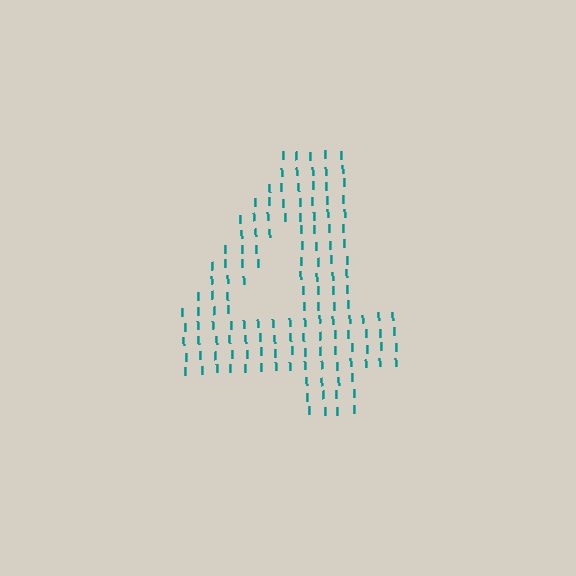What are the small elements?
The small elements are letter I's.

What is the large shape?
The large shape is the digit 4.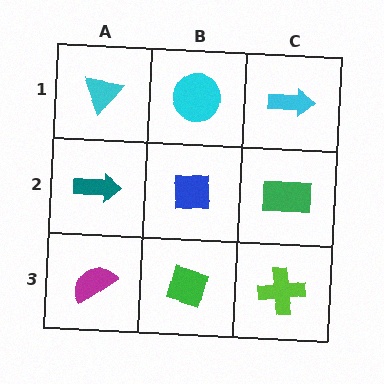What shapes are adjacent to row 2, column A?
A cyan triangle (row 1, column A), a magenta semicircle (row 3, column A), a blue square (row 2, column B).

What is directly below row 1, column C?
A green rectangle.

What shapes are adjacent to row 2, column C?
A cyan arrow (row 1, column C), a lime cross (row 3, column C), a blue square (row 2, column B).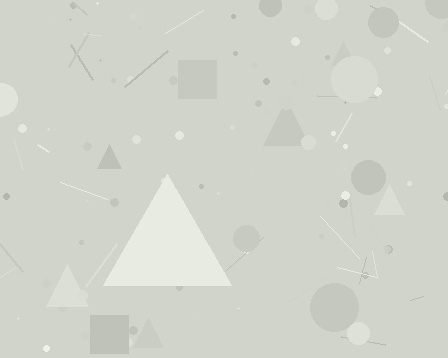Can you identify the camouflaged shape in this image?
The camouflaged shape is a triangle.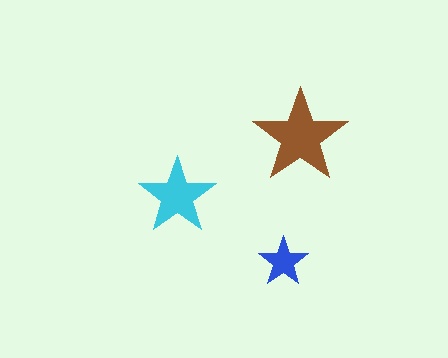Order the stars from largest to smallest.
the brown one, the cyan one, the blue one.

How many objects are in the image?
There are 3 objects in the image.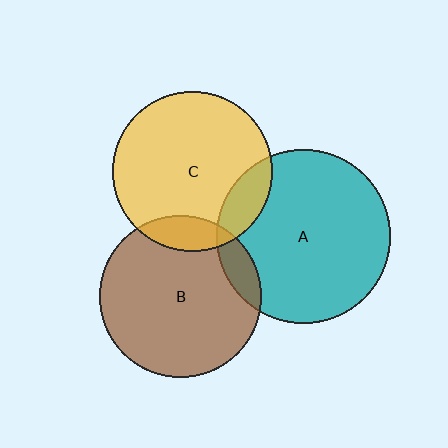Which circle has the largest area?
Circle A (teal).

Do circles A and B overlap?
Yes.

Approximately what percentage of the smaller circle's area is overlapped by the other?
Approximately 10%.